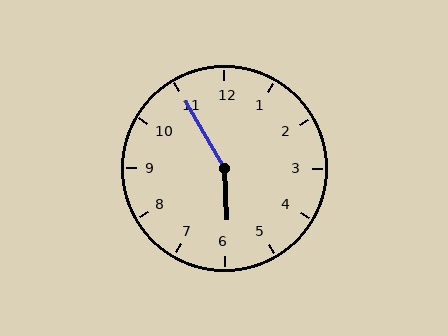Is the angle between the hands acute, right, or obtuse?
It is obtuse.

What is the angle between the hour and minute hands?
Approximately 152 degrees.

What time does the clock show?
5:55.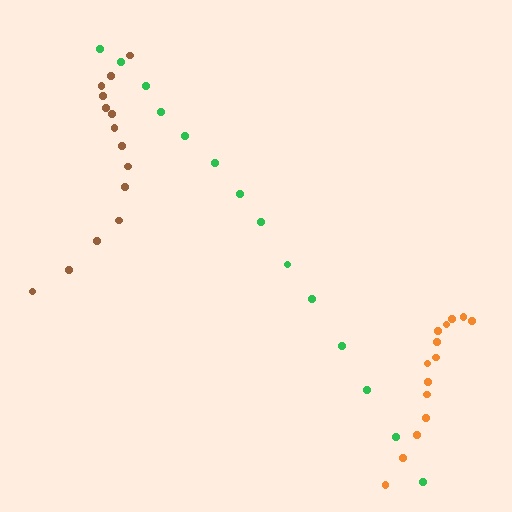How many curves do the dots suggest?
There are 3 distinct paths.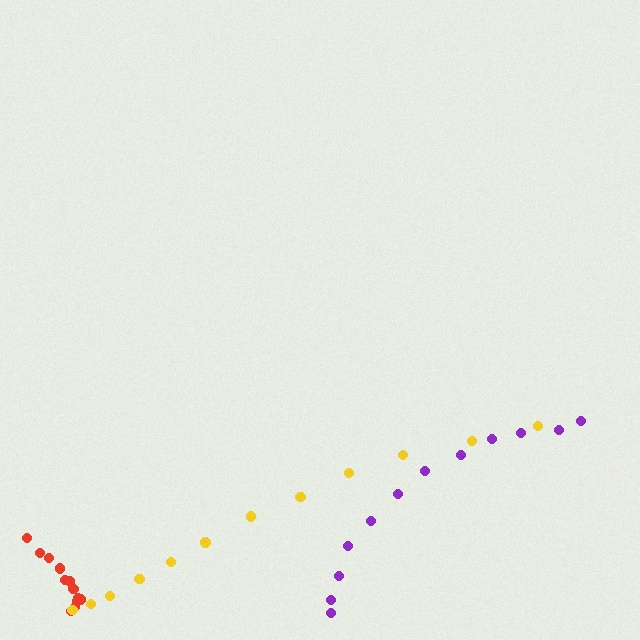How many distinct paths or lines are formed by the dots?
There are 3 distinct paths.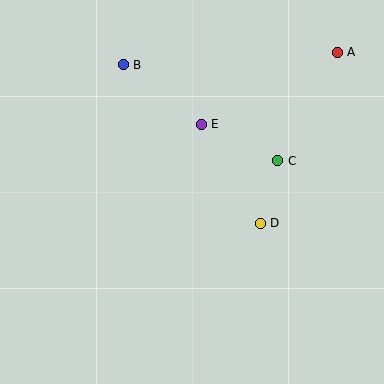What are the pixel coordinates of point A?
Point A is at (337, 52).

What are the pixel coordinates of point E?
Point E is at (201, 124).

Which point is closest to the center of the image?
Point E at (201, 124) is closest to the center.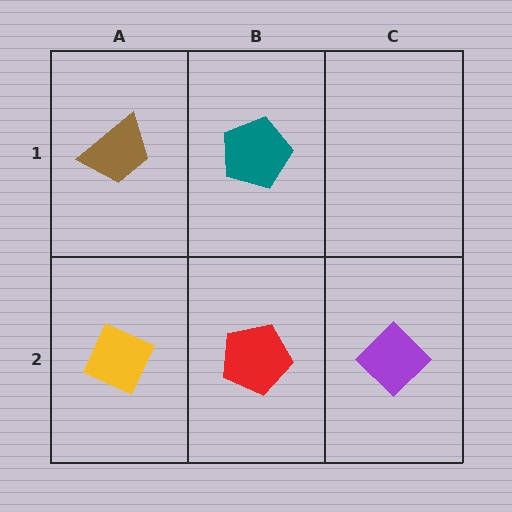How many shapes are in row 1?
2 shapes.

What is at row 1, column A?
A brown trapezoid.